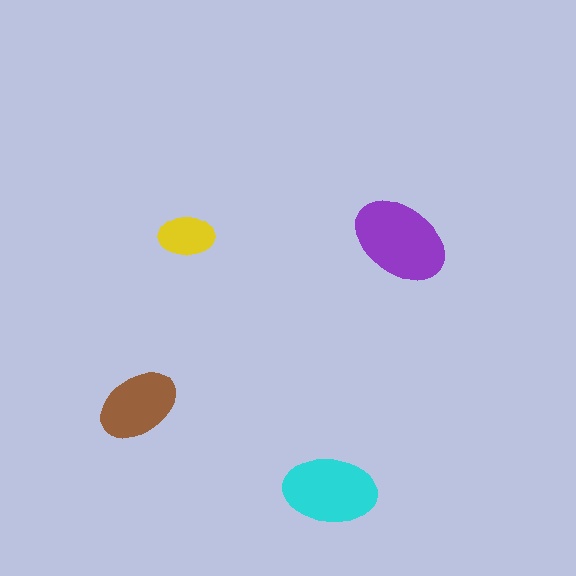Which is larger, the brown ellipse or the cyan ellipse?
The cyan one.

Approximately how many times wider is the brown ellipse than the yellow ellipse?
About 1.5 times wider.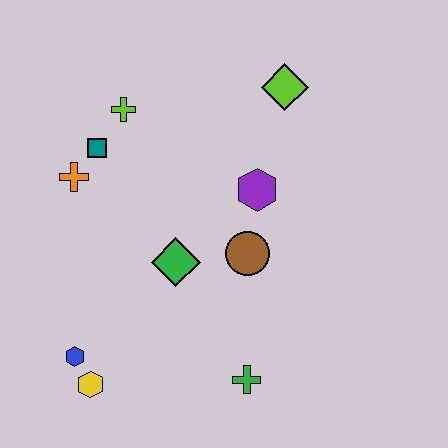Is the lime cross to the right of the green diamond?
No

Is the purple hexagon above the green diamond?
Yes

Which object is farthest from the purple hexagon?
The yellow hexagon is farthest from the purple hexagon.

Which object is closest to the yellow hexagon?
The blue hexagon is closest to the yellow hexagon.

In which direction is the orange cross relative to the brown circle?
The orange cross is to the left of the brown circle.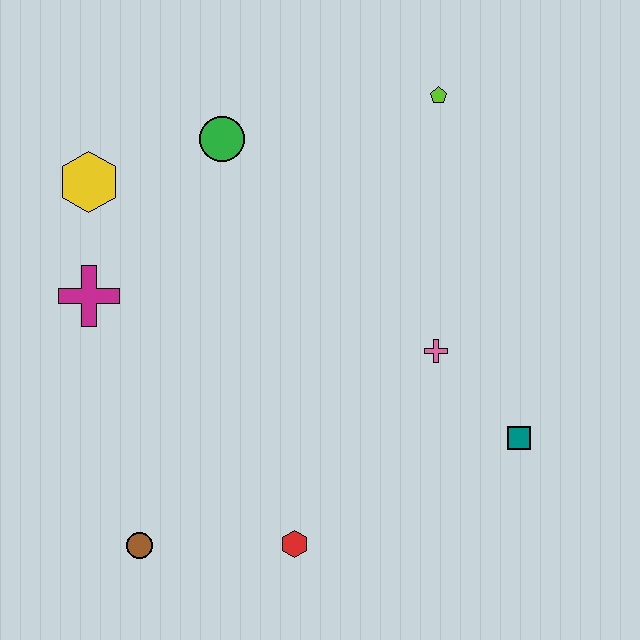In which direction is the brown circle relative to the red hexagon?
The brown circle is to the left of the red hexagon.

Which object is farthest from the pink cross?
The yellow hexagon is farthest from the pink cross.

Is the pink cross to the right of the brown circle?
Yes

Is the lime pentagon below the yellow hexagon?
No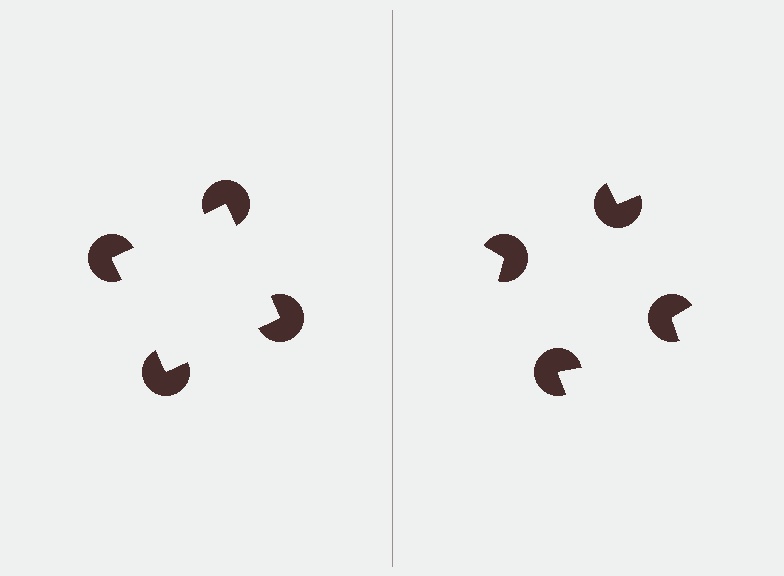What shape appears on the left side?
An illusory square.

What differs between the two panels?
The pac-man discs are positioned identically on both sides; only the wedge orientations differ. On the left they align to a square; on the right they are misaligned.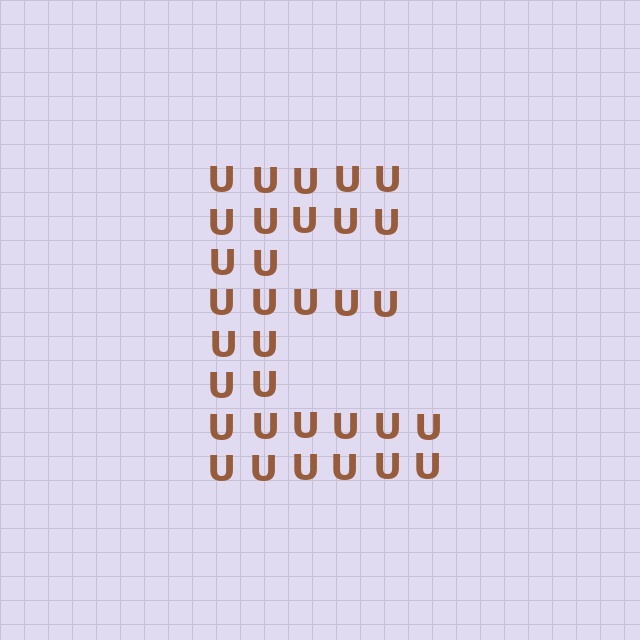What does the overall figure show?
The overall figure shows the letter E.